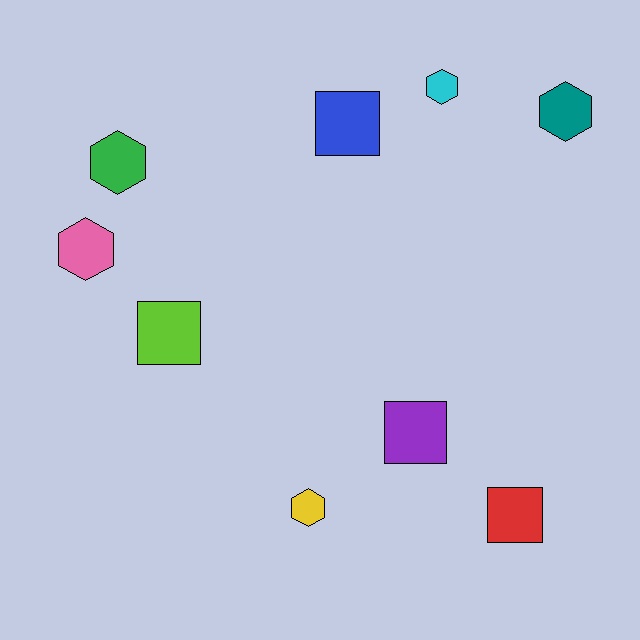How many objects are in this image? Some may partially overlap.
There are 9 objects.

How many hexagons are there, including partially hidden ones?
There are 5 hexagons.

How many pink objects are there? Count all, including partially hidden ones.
There is 1 pink object.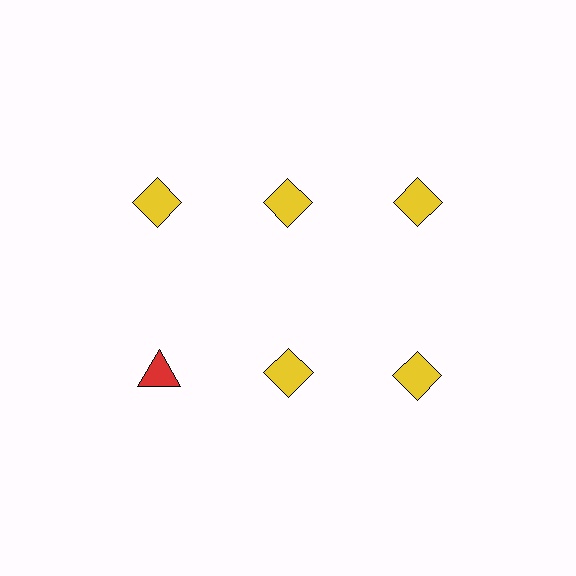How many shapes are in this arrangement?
There are 6 shapes arranged in a grid pattern.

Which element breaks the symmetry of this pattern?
The red triangle in the second row, leftmost column breaks the symmetry. All other shapes are yellow diamonds.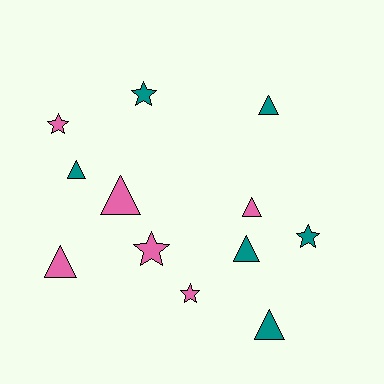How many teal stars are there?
There are 2 teal stars.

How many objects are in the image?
There are 12 objects.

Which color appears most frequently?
Pink, with 6 objects.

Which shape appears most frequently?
Triangle, with 7 objects.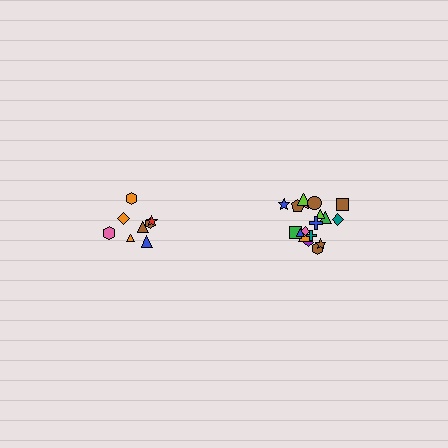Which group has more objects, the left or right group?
The right group.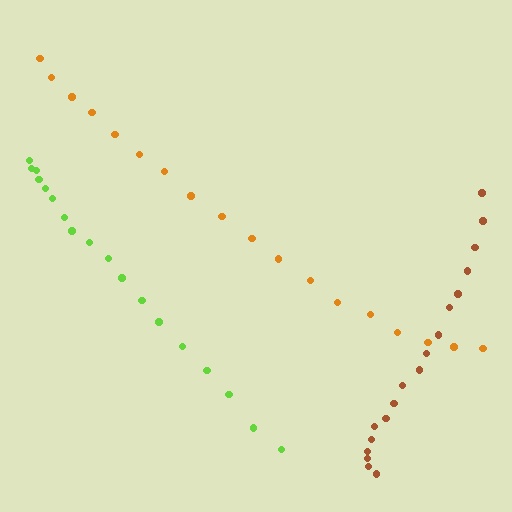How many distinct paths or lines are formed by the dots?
There are 3 distinct paths.